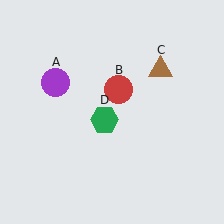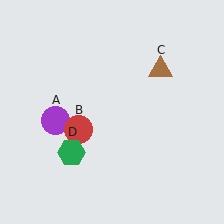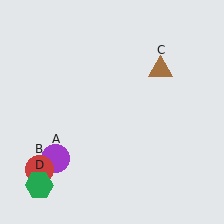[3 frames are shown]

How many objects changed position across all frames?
3 objects changed position: purple circle (object A), red circle (object B), green hexagon (object D).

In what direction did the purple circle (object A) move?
The purple circle (object A) moved down.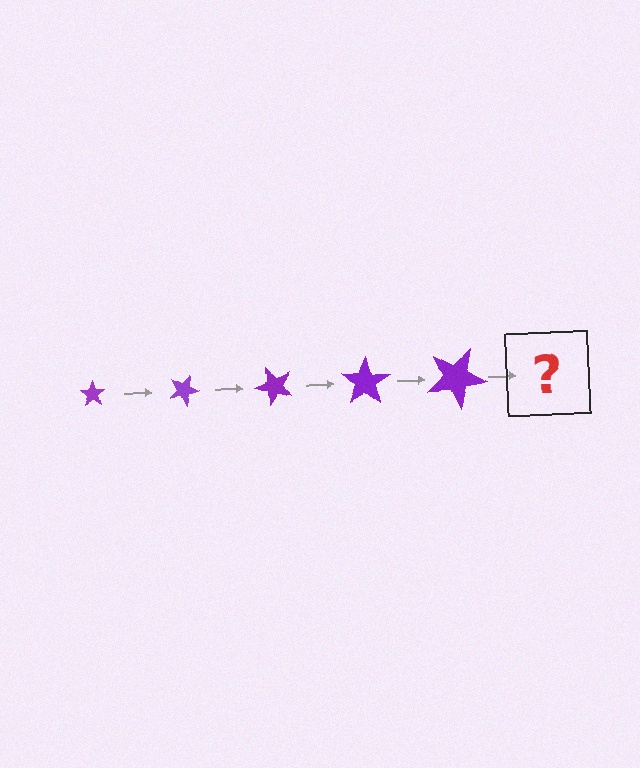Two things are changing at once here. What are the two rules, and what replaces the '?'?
The two rules are that the star grows larger each step and it rotates 25 degrees each step. The '?' should be a star, larger than the previous one and rotated 125 degrees from the start.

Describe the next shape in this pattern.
It should be a star, larger than the previous one and rotated 125 degrees from the start.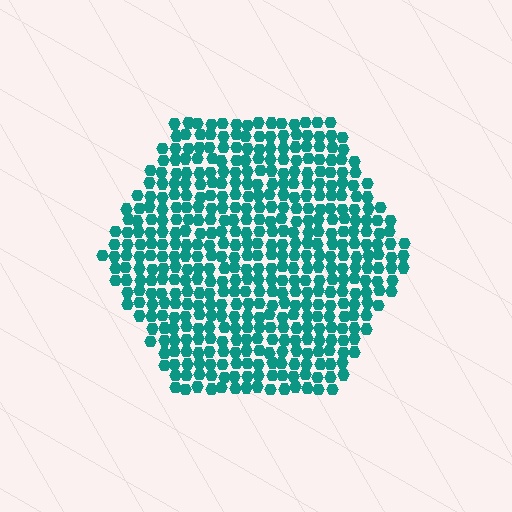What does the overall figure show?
The overall figure shows a hexagon.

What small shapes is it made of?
It is made of small hexagons.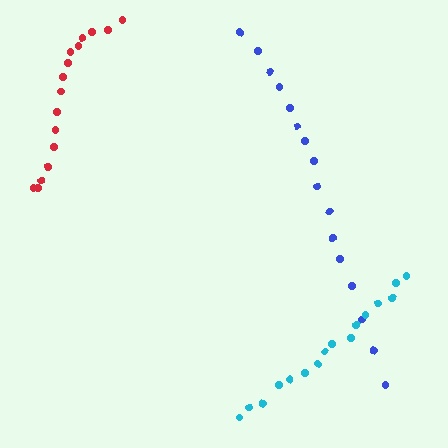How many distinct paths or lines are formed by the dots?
There are 3 distinct paths.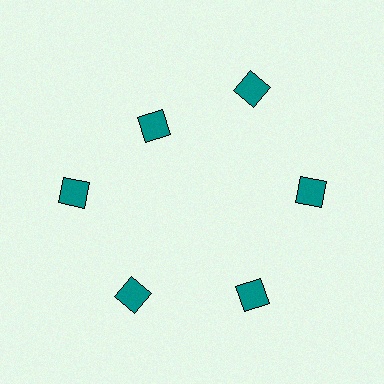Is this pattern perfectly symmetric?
No. The 6 teal diamonds are arranged in a ring, but one element near the 11 o'clock position is pulled inward toward the center, breaking the 6-fold rotational symmetry.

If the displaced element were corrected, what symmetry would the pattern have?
It would have 6-fold rotational symmetry — the pattern would map onto itself every 60 degrees.